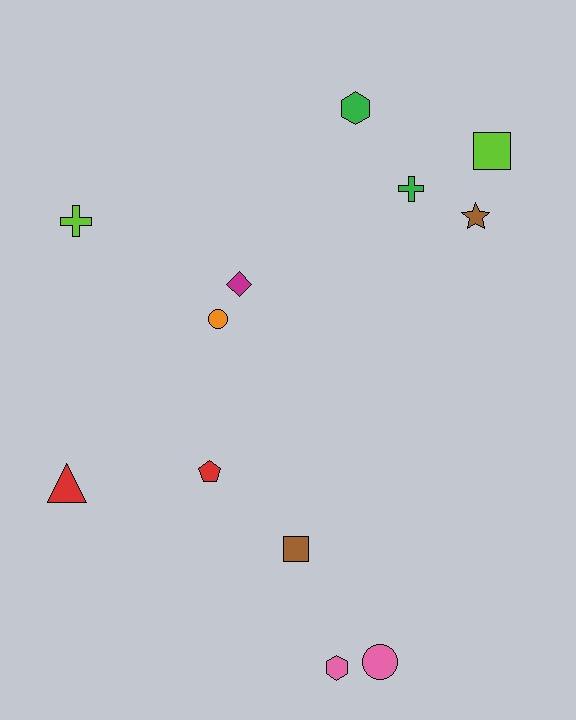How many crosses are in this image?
There are 2 crosses.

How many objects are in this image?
There are 12 objects.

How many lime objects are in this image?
There are 2 lime objects.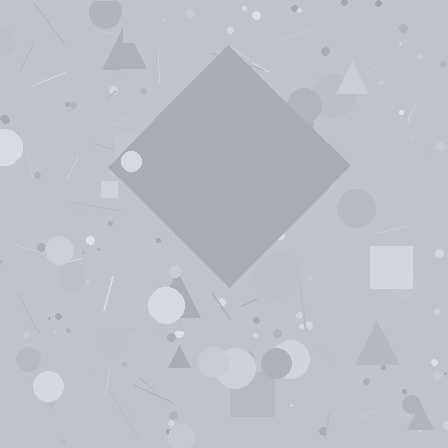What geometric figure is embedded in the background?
A diamond is embedded in the background.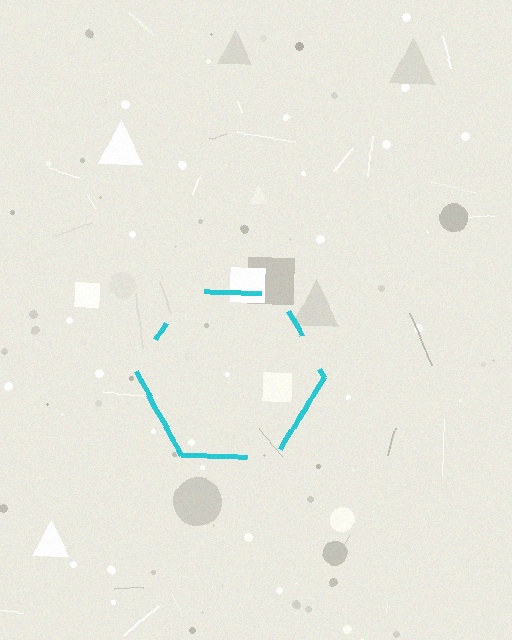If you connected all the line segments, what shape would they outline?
They would outline a hexagon.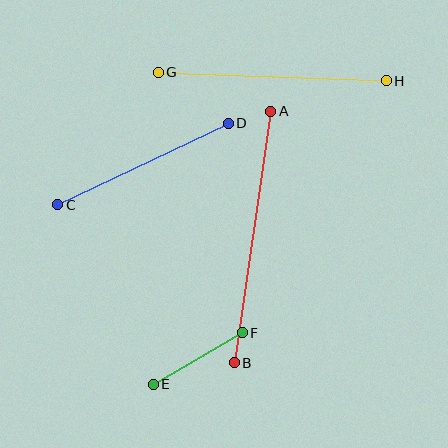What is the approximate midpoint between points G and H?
The midpoint is at approximately (272, 77) pixels.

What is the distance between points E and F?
The distance is approximately 103 pixels.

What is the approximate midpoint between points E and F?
The midpoint is at approximately (198, 358) pixels.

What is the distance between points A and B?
The distance is approximately 254 pixels.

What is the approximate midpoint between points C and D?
The midpoint is at approximately (143, 164) pixels.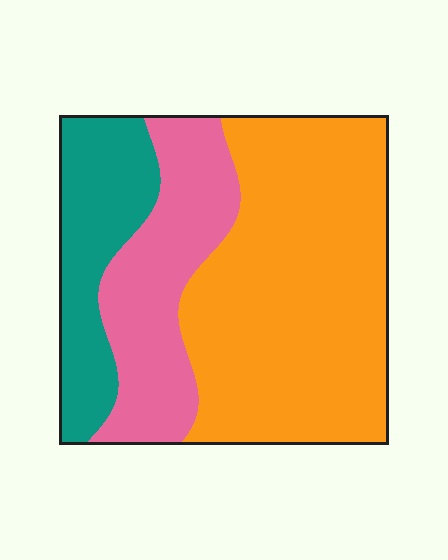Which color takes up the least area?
Teal, at roughly 20%.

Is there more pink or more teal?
Pink.